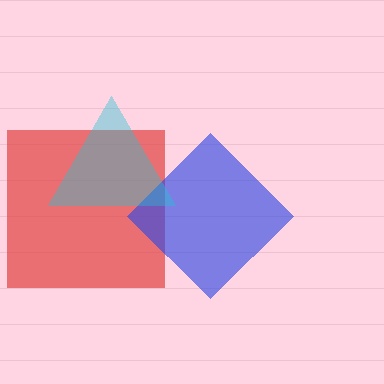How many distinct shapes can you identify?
There are 3 distinct shapes: a red square, a blue diamond, a cyan triangle.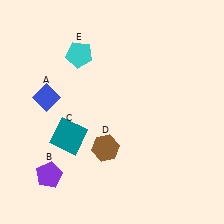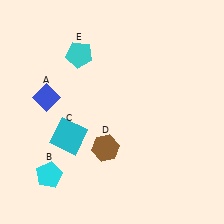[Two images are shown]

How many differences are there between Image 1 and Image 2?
There are 2 differences between the two images.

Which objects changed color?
B changed from purple to cyan. C changed from teal to cyan.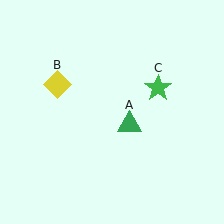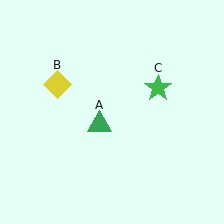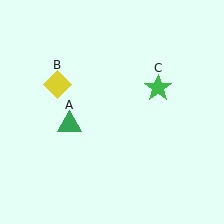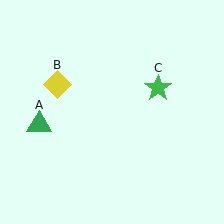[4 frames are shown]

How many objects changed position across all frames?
1 object changed position: green triangle (object A).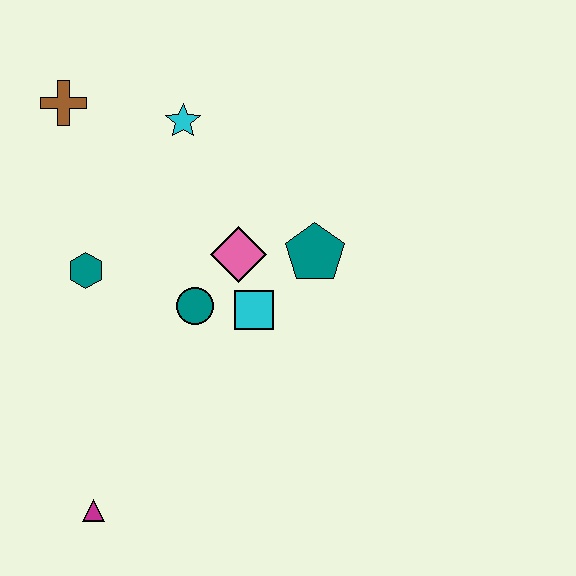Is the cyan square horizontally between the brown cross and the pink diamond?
No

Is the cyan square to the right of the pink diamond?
Yes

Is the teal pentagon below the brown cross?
Yes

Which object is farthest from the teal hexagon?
The magenta triangle is farthest from the teal hexagon.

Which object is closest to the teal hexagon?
The teal circle is closest to the teal hexagon.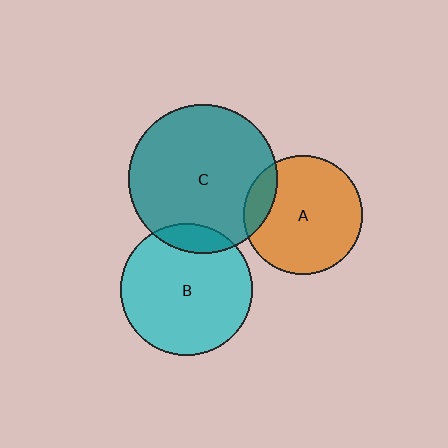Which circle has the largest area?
Circle C (teal).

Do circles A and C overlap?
Yes.